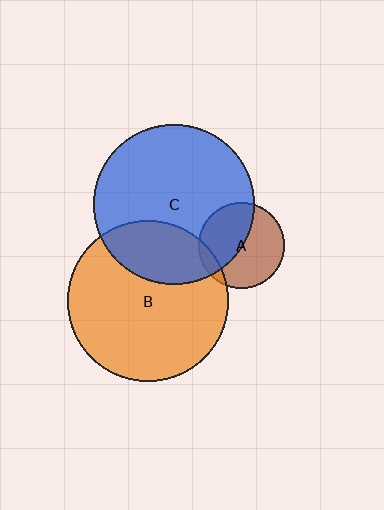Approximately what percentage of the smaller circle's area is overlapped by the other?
Approximately 25%.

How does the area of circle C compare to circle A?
Approximately 3.5 times.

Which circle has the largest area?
Circle B (orange).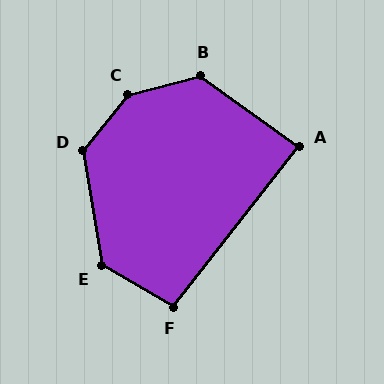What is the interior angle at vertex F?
Approximately 98 degrees (obtuse).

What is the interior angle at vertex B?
Approximately 130 degrees (obtuse).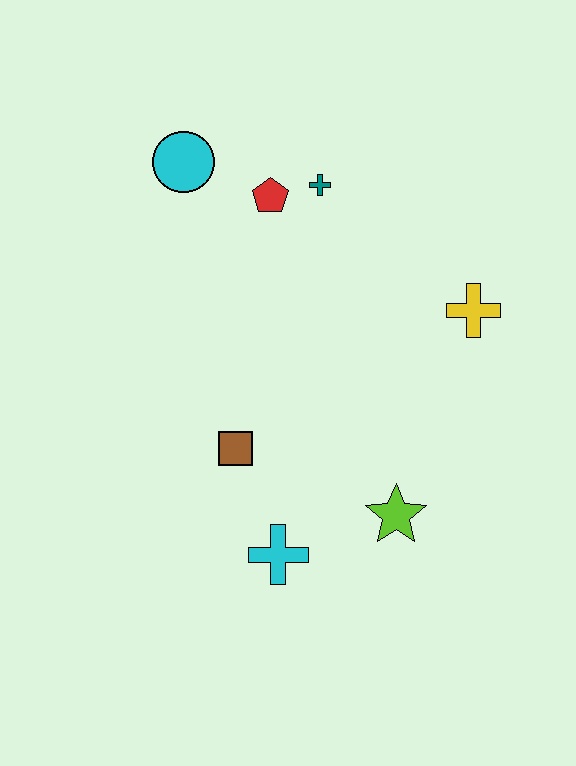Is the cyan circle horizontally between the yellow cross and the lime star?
No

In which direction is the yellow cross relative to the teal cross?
The yellow cross is to the right of the teal cross.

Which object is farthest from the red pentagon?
The cyan cross is farthest from the red pentagon.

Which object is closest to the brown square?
The cyan cross is closest to the brown square.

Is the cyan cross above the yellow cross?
No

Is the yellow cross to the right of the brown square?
Yes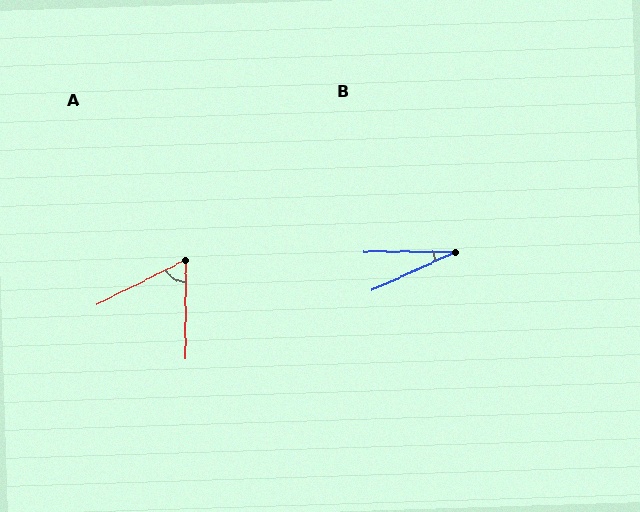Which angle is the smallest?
B, at approximately 25 degrees.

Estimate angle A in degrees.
Approximately 63 degrees.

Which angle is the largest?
A, at approximately 63 degrees.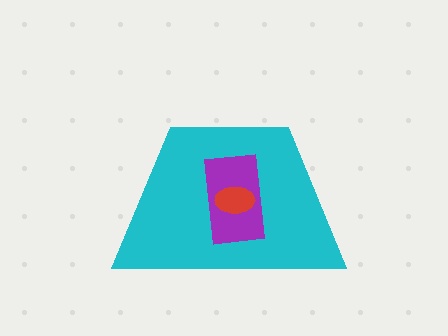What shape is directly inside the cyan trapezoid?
The purple rectangle.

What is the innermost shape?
The red ellipse.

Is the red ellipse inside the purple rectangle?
Yes.